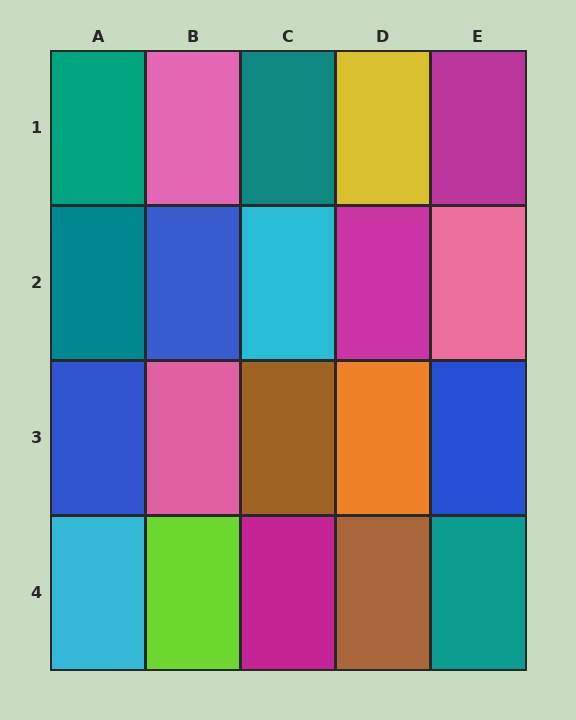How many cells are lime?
1 cell is lime.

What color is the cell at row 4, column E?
Teal.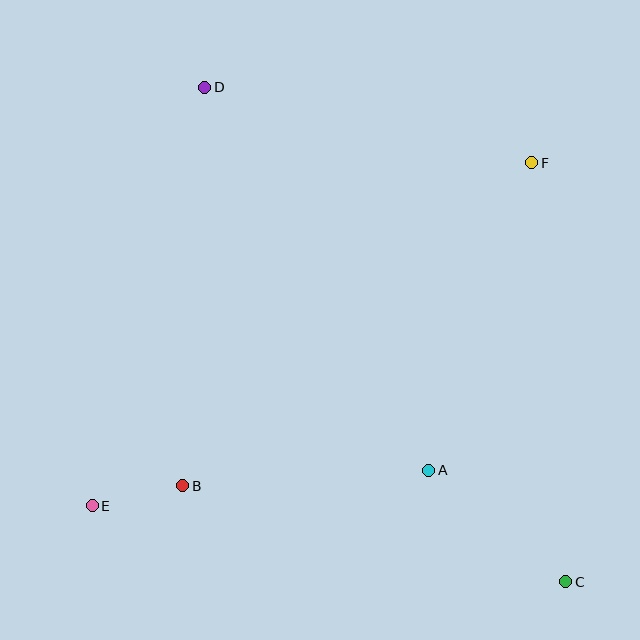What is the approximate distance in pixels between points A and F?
The distance between A and F is approximately 324 pixels.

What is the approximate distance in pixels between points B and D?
The distance between B and D is approximately 399 pixels.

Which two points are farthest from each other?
Points C and D are farthest from each other.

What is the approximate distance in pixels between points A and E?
The distance between A and E is approximately 339 pixels.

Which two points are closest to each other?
Points B and E are closest to each other.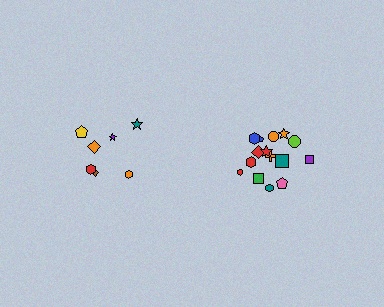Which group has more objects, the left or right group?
The right group.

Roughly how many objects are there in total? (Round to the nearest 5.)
Roughly 20 objects in total.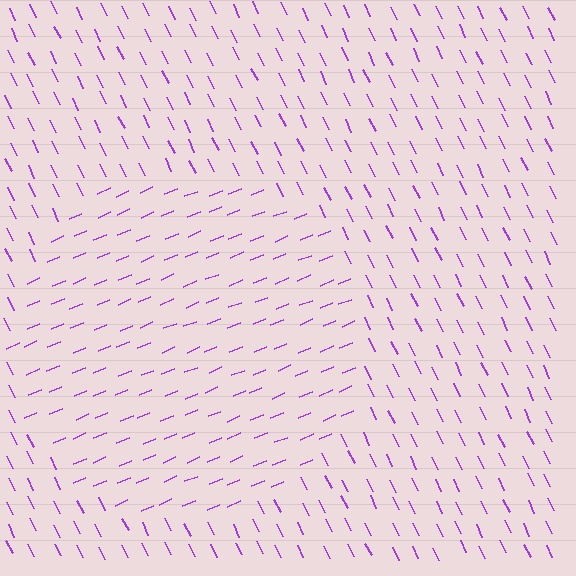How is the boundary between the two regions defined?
The boundary is defined purely by a change in line orientation (approximately 87 degrees difference). All lines are the same color and thickness.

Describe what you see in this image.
The image is filled with small purple line segments. A circle region in the image has lines oriented differently from the surrounding lines, creating a visible texture boundary.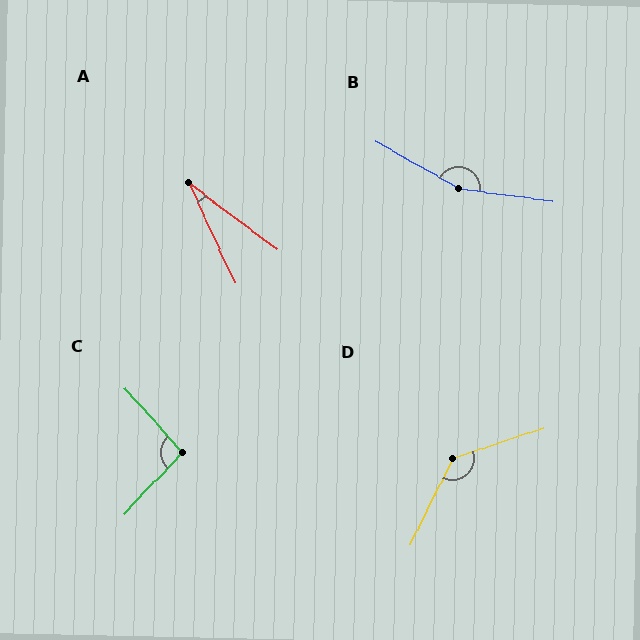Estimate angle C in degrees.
Approximately 95 degrees.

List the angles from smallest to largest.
A (28°), C (95°), D (135°), B (159°).